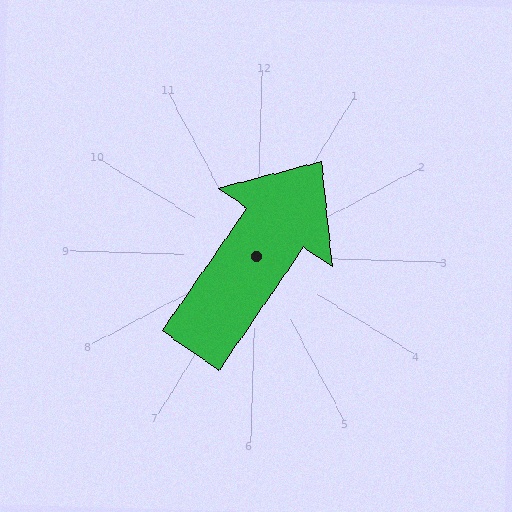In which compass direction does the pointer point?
Northeast.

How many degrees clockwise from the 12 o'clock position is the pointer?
Approximately 33 degrees.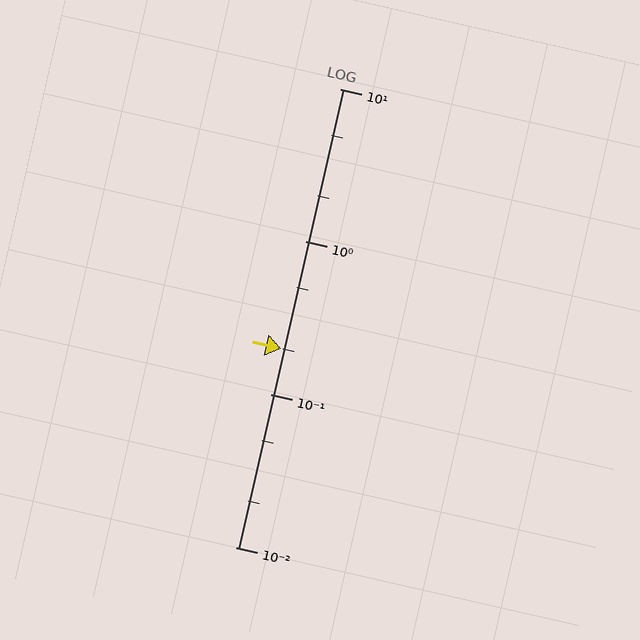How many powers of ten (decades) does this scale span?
The scale spans 3 decades, from 0.01 to 10.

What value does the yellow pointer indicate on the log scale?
The pointer indicates approximately 0.2.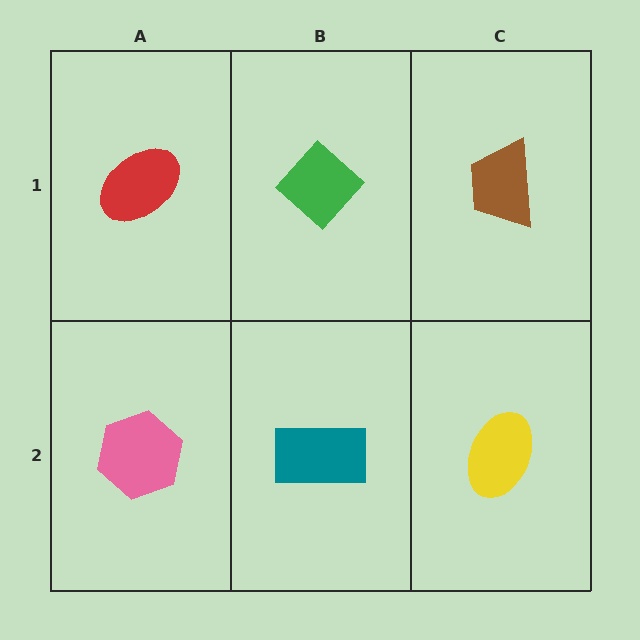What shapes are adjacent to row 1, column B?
A teal rectangle (row 2, column B), a red ellipse (row 1, column A), a brown trapezoid (row 1, column C).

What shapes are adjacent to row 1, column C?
A yellow ellipse (row 2, column C), a green diamond (row 1, column B).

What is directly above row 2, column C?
A brown trapezoid.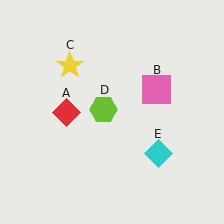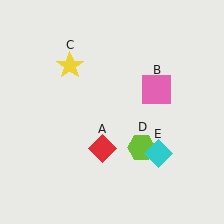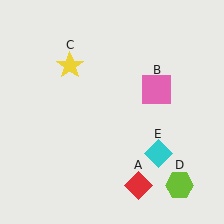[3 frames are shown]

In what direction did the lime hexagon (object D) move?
The lime hexagon (object D) moved down and to the right.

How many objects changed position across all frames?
2 objects changed position: red diamond (object A), lime hexagon (object D).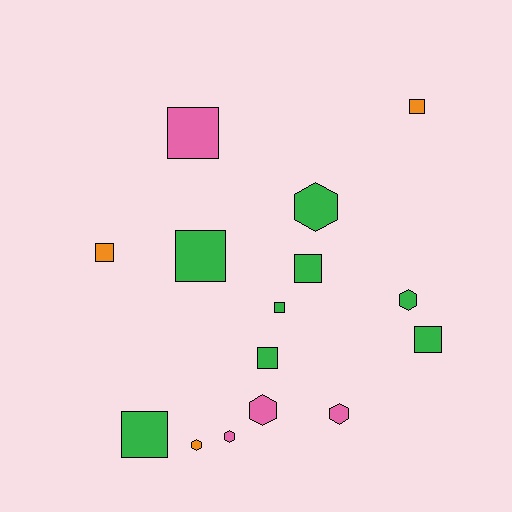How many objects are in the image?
There are 15 objects.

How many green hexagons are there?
There are 2 green hexagons.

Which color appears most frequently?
Green, with 8 objects.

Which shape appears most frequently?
Square, with 9 objects.